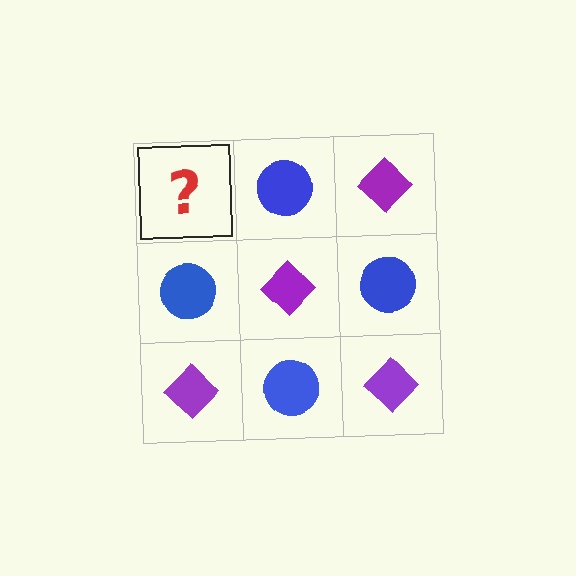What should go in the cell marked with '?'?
The missing cell should contain a purple diamond.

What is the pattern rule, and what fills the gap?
The rule is that it alternates purple diamond and blue circle in a checkerboard pattern. The gap should be filled with a purple diamond.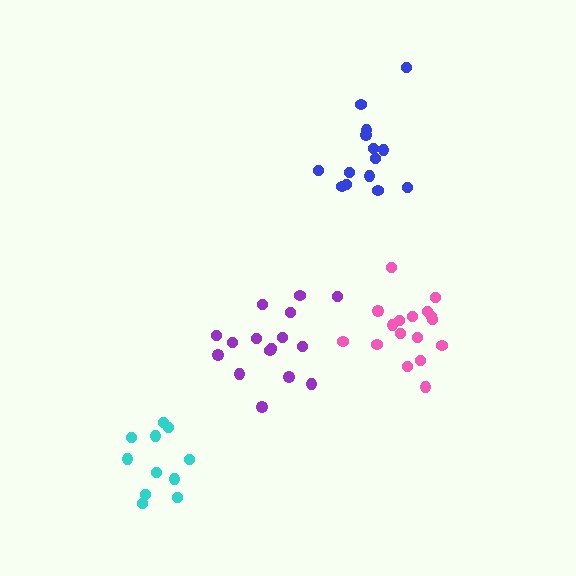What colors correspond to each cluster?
The clusters are colored: pink, cyan, blue, purple.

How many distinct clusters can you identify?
There are 4 distinct clusters.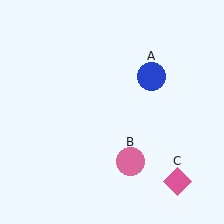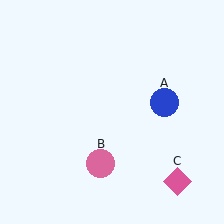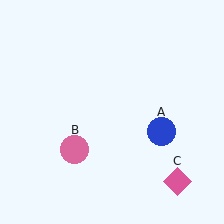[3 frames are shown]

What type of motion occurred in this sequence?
The blue circle (object A), pink circle (object B) rotated clockwise around the center of the scene.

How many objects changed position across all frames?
2 objects changed position: blue circle (object A), pink circle (object B).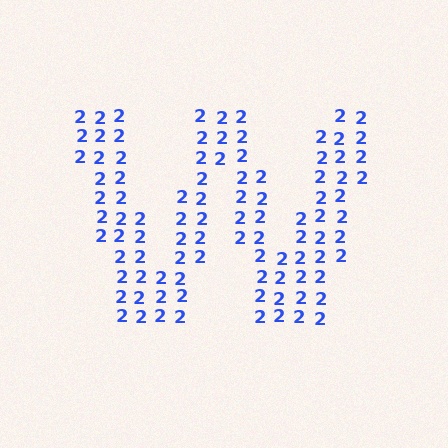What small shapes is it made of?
It is made of small digit 2's.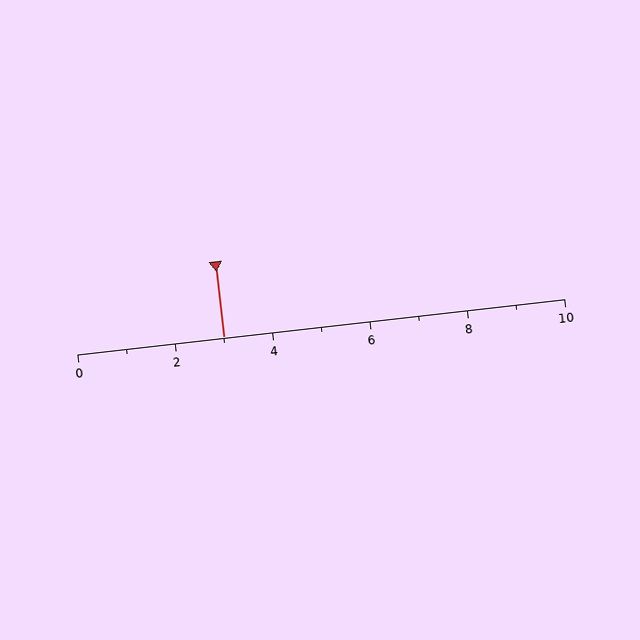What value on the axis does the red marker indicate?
The marker indicates approximately 3.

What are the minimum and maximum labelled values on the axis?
The axis runs from 0 to 10.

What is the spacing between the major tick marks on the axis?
The major ticks are spaced 2 apart.